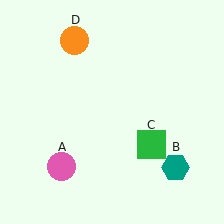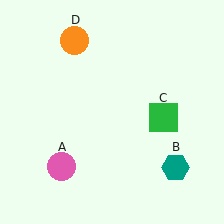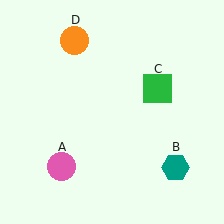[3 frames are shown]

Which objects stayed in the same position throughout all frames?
Pink circle (object A) and teal hexagon (object B) and orange circle (object D) remained stationary.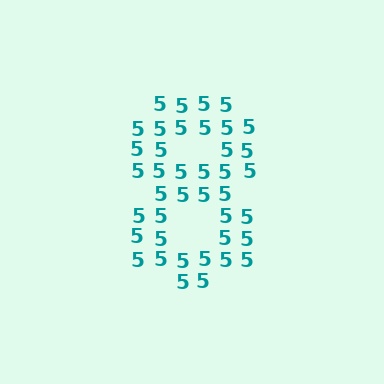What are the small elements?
The small elements are digit 5's.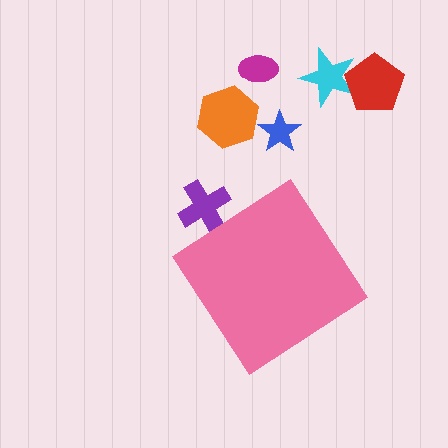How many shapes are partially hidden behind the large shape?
1 shape is partially hidden.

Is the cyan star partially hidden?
No, the cyan star is fully visible.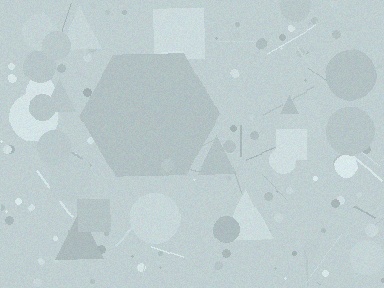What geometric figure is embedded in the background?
A hexagon is embedded in the background.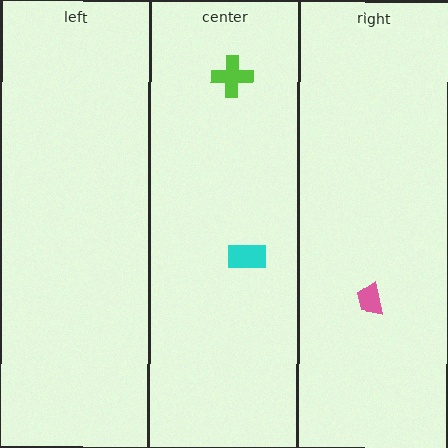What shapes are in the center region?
The lime cross, the cyan rectangle.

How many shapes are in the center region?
2.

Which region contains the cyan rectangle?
The center region.